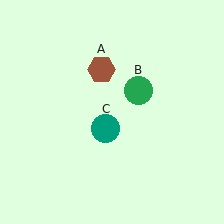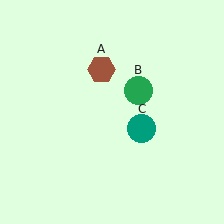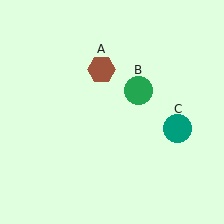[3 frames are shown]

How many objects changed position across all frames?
1 object changed position: teal circle (object C).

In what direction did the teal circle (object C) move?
The teal circle (object C) moved right.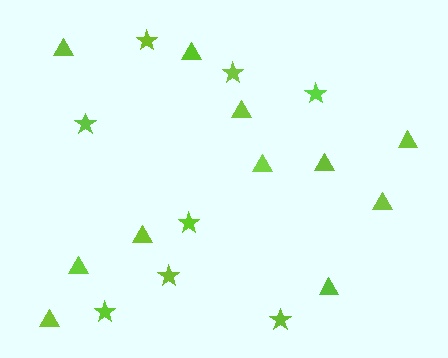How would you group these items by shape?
There are 2 groups: one group of triangles (11) and one group of stars (8).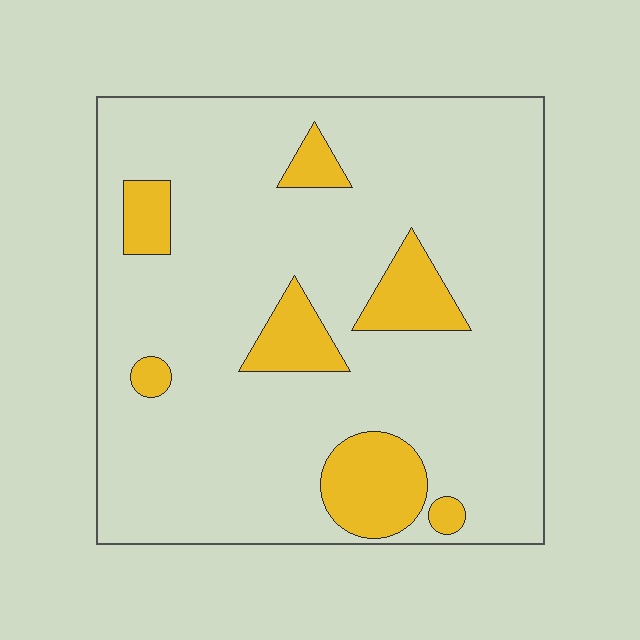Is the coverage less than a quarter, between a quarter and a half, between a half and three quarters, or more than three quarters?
Less than a quarter.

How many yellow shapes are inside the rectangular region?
7.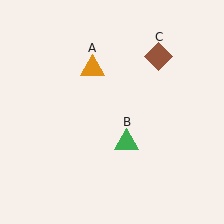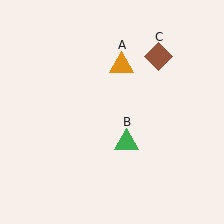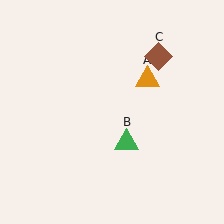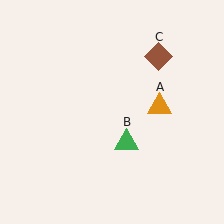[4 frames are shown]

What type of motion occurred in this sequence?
The orange triangle (object A) rotated clockwise around the center of the scene.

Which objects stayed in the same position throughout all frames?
Green triangle (object B) and brown diamond (object C) remained stationary.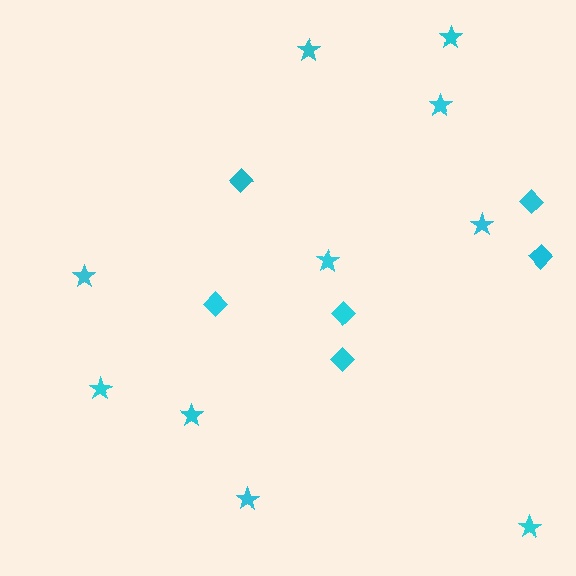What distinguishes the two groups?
There are 2 groups: one group of diamonds (6) and one group of stars (10).